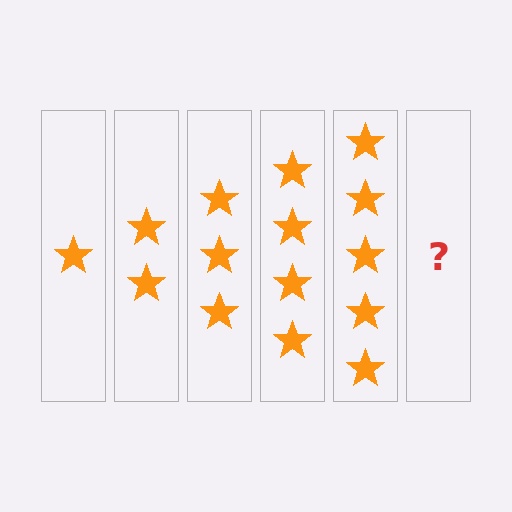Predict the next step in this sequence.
The next step is 6 stars.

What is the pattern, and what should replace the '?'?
The pattern is that each step adds one more star. The '?' should be 6 stars.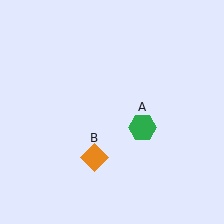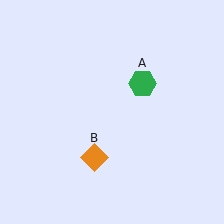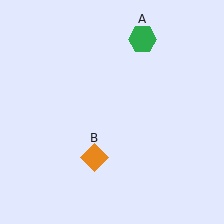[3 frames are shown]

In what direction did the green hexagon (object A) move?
The green hexagon (object A) moved up.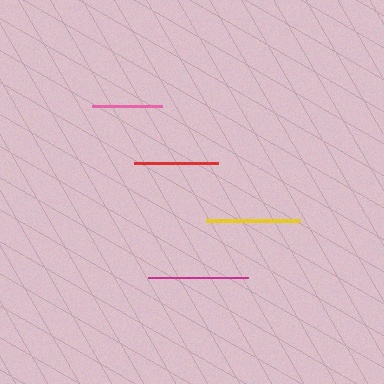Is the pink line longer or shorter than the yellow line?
The yellow line is longer than the pink line.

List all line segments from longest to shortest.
From longest to shortest: magenta, yellow, red, pink.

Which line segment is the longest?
The magenta line is the longest at approximately 100 pixels.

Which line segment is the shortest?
The pink line is the shortest at approximately 70 pixels.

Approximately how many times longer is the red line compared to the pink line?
The red line is approximately 1.2 times the length of the pink line.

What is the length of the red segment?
The red segment is approximately 84 pixels long.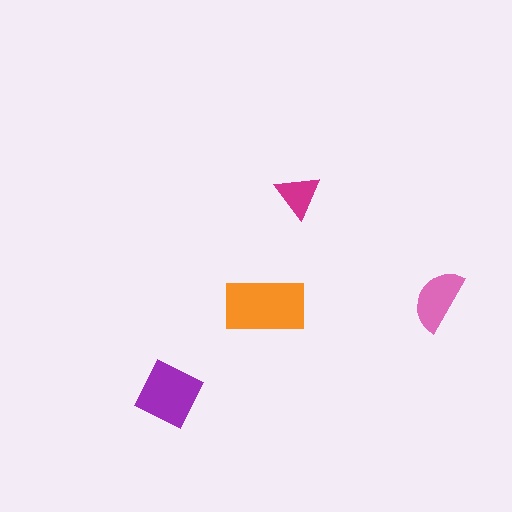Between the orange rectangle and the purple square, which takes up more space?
The orange rectangle.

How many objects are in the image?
There are 4 objects in the image.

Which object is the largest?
The orange rectangle.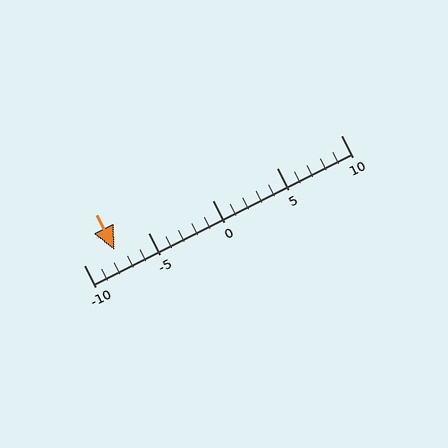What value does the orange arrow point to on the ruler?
The orange arrow points to approximately -8.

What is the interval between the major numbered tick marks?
The major tick marks are spaced 5 units apart.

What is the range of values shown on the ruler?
The ruler shows values from -10 to 10.